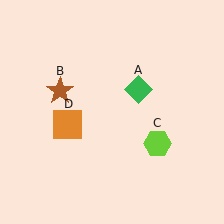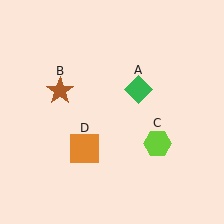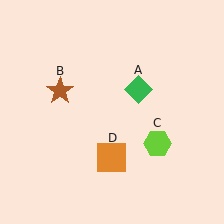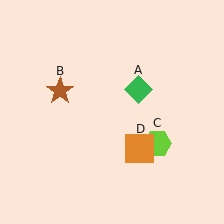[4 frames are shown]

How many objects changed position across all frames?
1 object changed position: orange square (object D).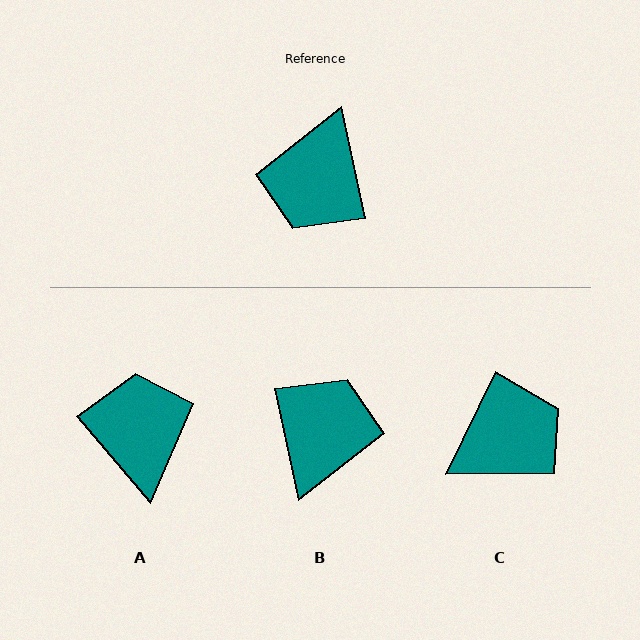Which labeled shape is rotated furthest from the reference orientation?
B, about 180 degrees away.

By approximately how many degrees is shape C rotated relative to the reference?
Approximately 142 degrees counter-clockwise.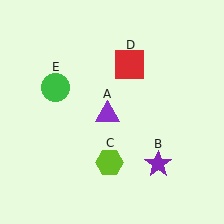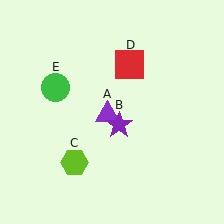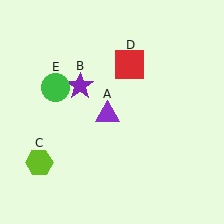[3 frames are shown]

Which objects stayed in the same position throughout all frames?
Purple triangle (object A) and red square (object D) and green circle (object E) remained stationary.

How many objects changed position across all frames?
2 objects changed position: purple star (object B), lime hexagon (object C).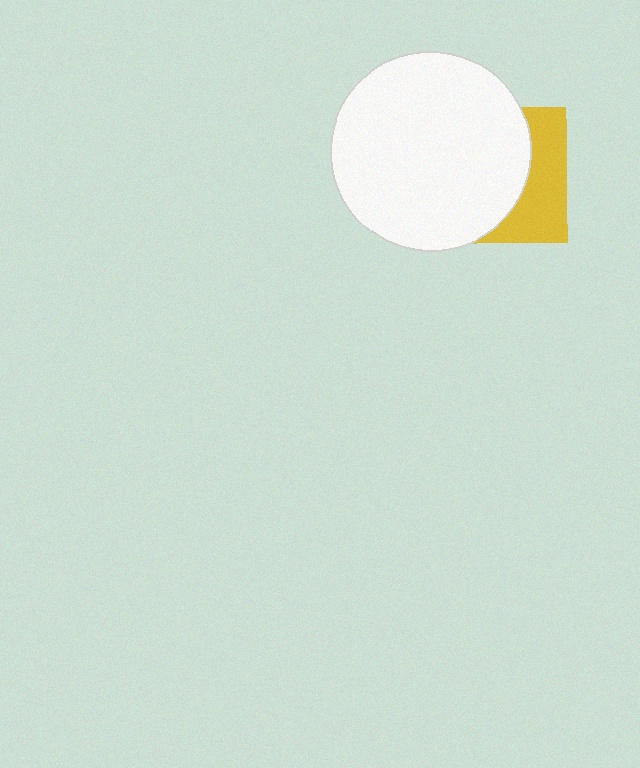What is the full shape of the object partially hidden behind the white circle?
The partially hidden object is a yellow square.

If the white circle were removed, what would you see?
You would see the complete yellow square.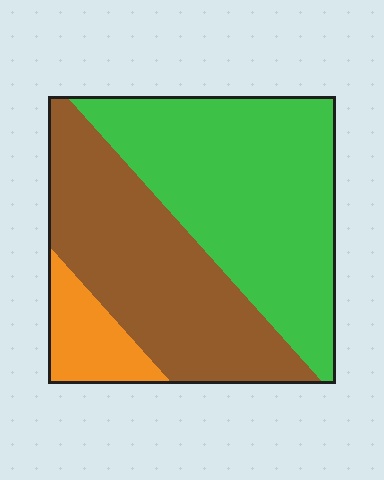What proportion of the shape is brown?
Brown covers around 40% of the shape.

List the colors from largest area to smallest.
From largest to smallest: green, brown, orange.